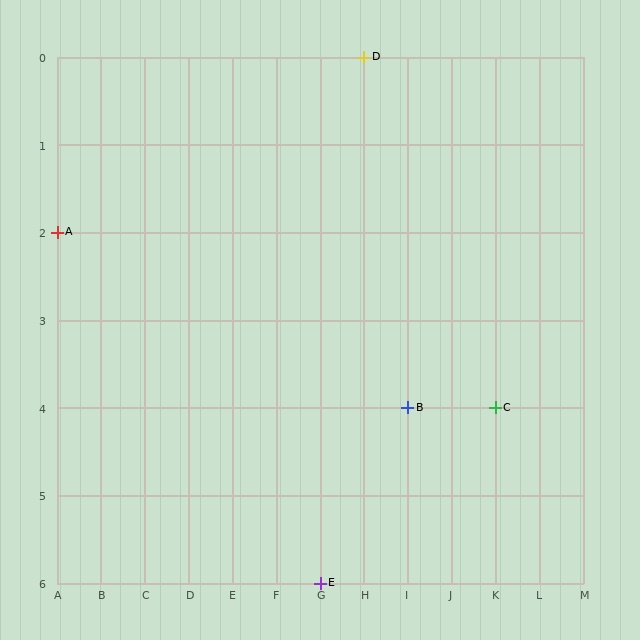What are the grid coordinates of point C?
Point C is at grid coordinates (K, 4).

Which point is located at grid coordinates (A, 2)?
Point A is at (A, 2).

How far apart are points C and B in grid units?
Points C and B are 2 columns apart.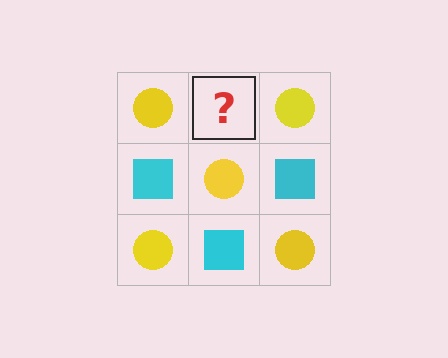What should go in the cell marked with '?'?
The missing cell should contain a cyan square.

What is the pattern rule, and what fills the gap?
The rule is that it alternates yellow circle and cyan square in a checkerboard pattern. The gap should be filled with a cyan square.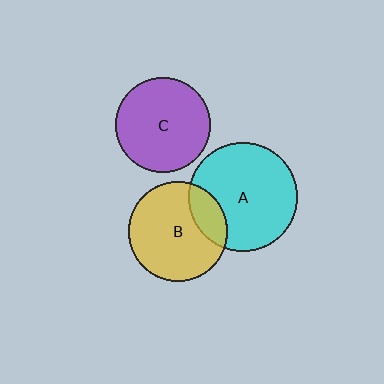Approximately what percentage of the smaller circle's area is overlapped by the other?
Approximately 20%.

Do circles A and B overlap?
Yes.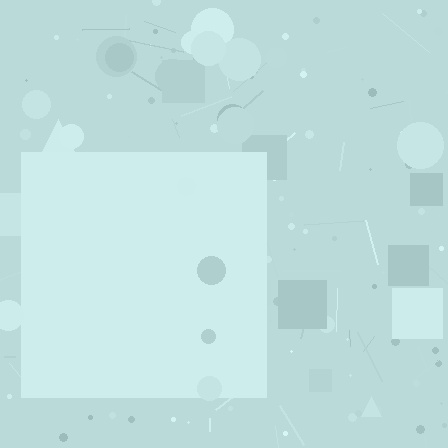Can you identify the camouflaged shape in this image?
The camouflaged shape is a square.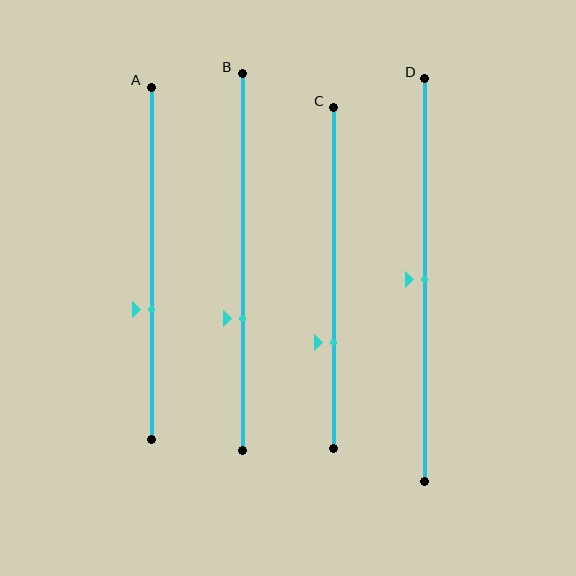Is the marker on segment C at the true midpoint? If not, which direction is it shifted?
No, the marker on segment C is shifted downward by about 19% of the segment length.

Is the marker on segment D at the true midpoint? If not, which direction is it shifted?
Yes, the marker on segment D is at the true midpoint.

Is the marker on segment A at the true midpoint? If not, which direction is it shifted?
No, the marker on segment A is shifted downward by about 13% of the segment length.